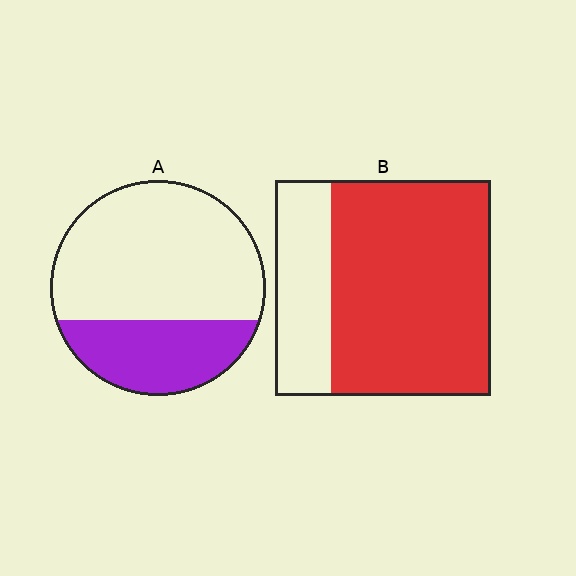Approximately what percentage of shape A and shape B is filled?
A is approximately 30% and B is approximately 75%.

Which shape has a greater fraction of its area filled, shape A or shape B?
Shape B.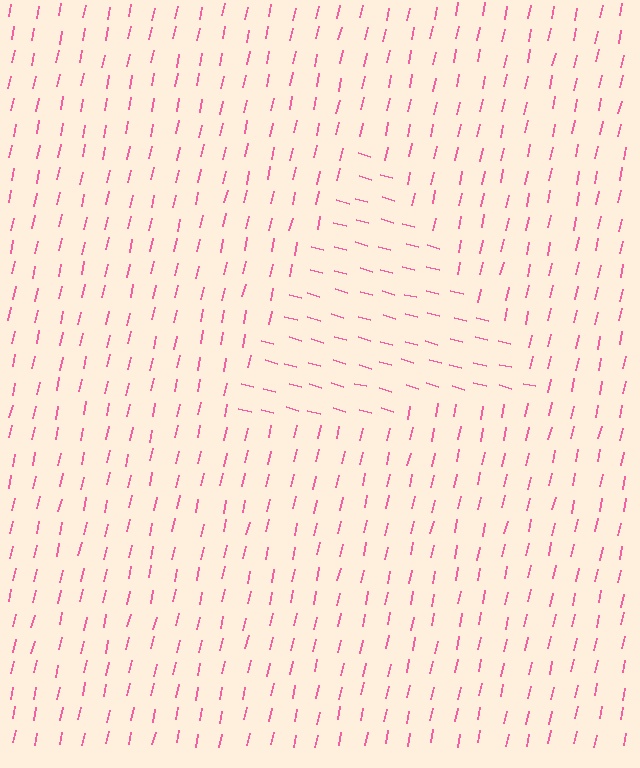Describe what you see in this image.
The image is filled with small pink line segments. A triangle region in the image has lines oriented differently from the surrounding lines, creating a visible texture boundary.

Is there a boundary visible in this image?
Yes, there is a texture boundary formed by a change in line orientation.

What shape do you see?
I see a triangle.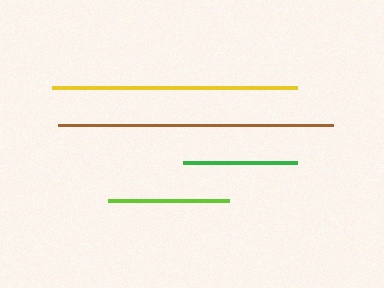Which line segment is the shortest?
The green line is the shortest at approximately 114 pixels.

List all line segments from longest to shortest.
From longest to shortest: brown, yellow, lime, green.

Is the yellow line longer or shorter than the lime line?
The yellow line is longer than the lime line.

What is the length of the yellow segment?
The yellow segment is approximately 244 pixels long.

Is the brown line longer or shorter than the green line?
The brown line is longer than the green line.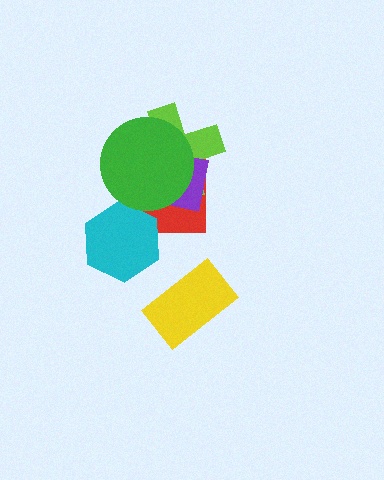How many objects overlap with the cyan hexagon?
1 object overlaps with the cyan hexagon.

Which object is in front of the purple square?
The green circle is in front of the purple square.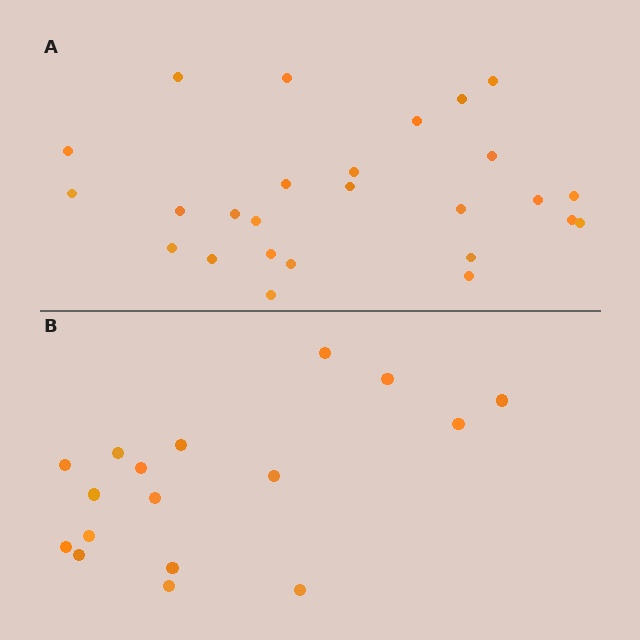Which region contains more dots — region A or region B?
Region A (the top region) has more dots.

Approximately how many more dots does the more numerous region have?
Region A has roughly 8 or so more dots than region B.